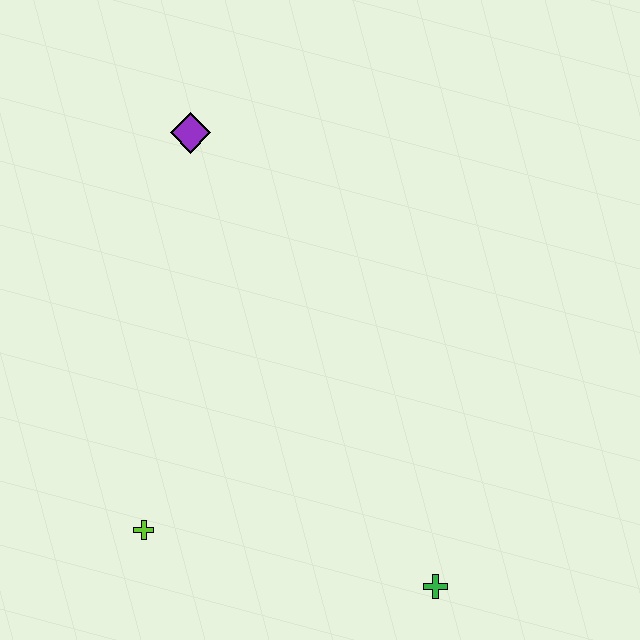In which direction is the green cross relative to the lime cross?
The green cross is to the right of the lime cross.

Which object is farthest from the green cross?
The purple diamond is farthest from the green cross.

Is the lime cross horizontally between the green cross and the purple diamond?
No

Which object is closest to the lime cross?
The green cross is closest to the lime cross.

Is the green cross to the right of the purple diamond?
Yes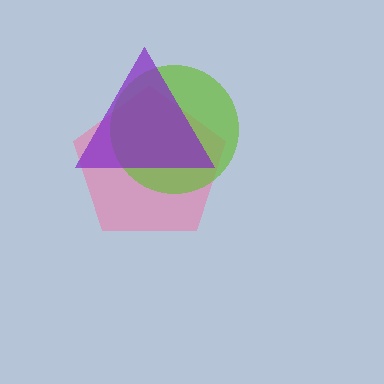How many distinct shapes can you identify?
There are 3 distinct shapes: a pink pentagon, a lime circle, a purple triangle.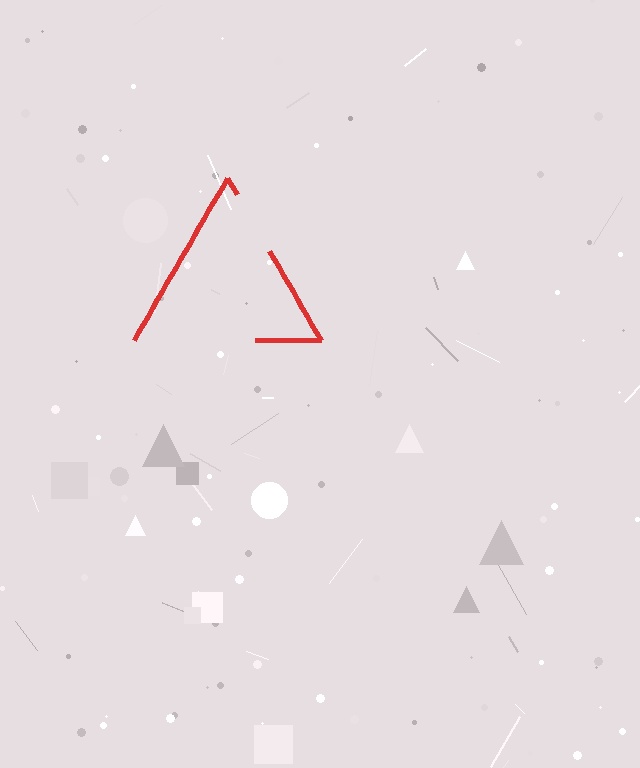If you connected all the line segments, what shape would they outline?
They would outline a triangle.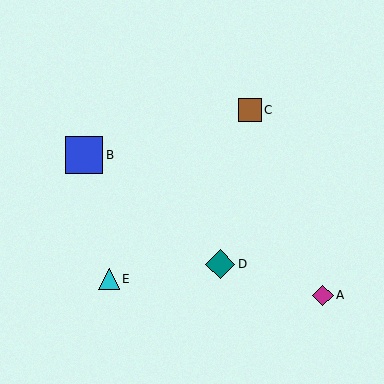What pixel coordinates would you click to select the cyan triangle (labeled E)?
Click at (109, 279) to select the cyan triangle E.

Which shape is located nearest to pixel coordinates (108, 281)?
The cyan triangle (labeled E) at (109, 279) is nearest to that location.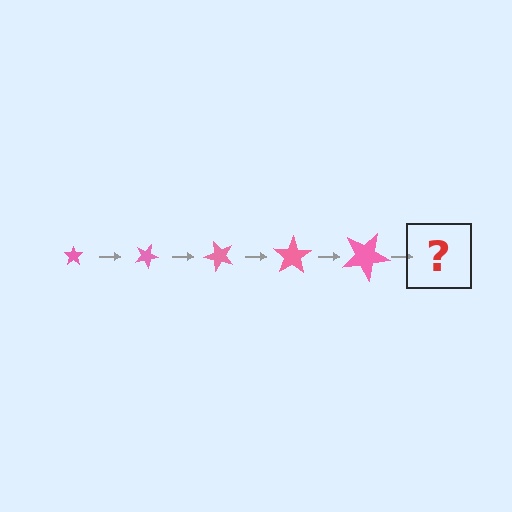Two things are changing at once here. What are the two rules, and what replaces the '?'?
The two rules are that the star grows larger each step and it rotates 25 degrees each step. The '?' should be a star, larger than the previous one and rotated 125 degrees from the start.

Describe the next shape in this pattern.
It should be a star, larger than the previous one and rotated 125 degrees from the start.